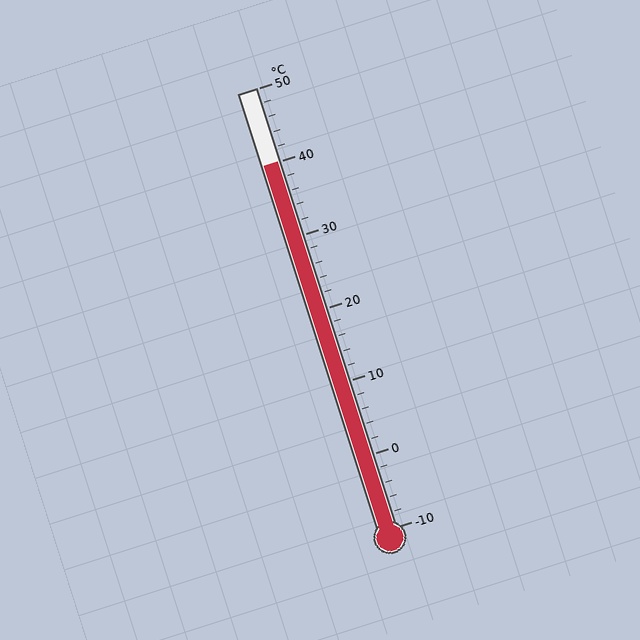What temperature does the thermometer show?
The thermometer shows approximately 40°C.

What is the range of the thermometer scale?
The thermometer scale ranges from -10°C to 50°C.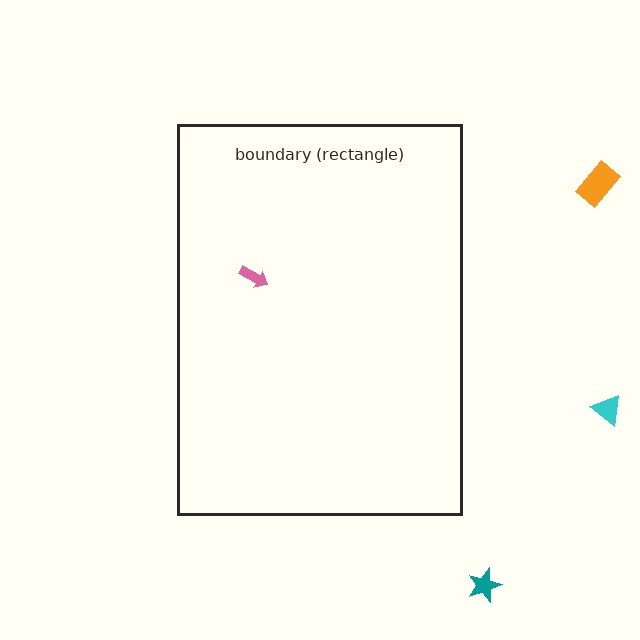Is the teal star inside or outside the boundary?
Outside.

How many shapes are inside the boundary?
1 inside, 3 outside.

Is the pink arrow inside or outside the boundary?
Inside.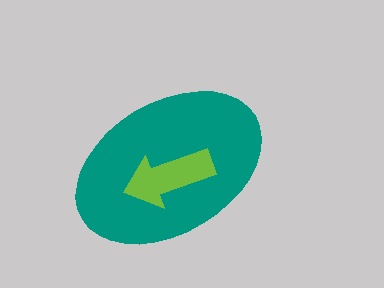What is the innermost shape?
The lime arrow.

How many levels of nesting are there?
2.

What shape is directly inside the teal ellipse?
The lime arrow.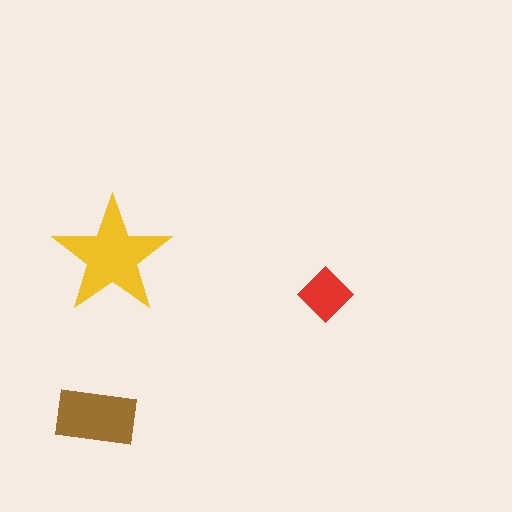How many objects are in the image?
There are 3 objects in the image.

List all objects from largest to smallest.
The yellow star, the brown rectangle, the red diamond.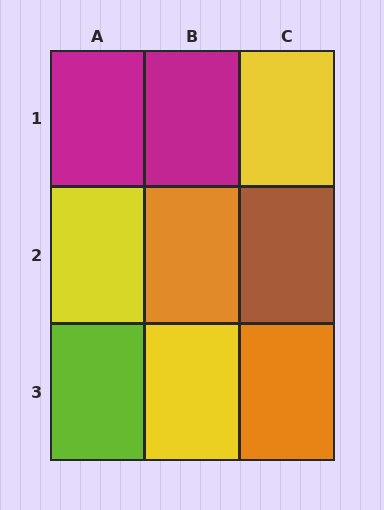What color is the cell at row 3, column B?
Yellow.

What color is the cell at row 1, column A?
Magenta.